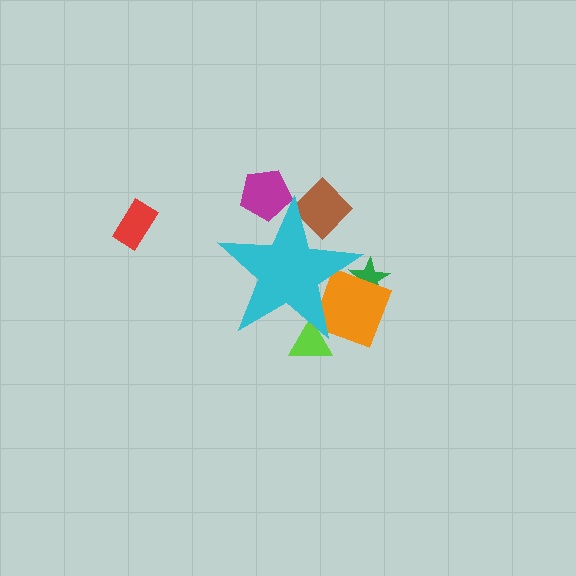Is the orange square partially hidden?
Yes, the orange square is partially hidden behind the cyan star.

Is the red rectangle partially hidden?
No, the red rectangle is fully visible.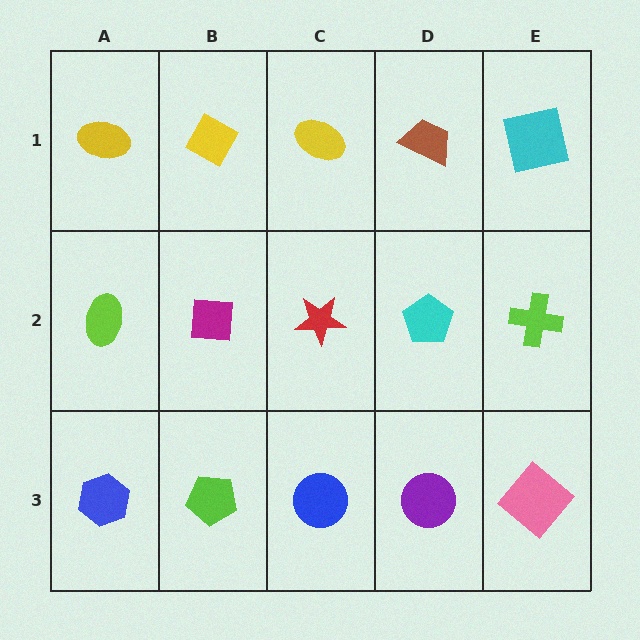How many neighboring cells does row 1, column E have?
2.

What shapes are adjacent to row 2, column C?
A yellow ellipse (row 1, column C), a blue circle (row 3, column C), a magenta square (row 2, column B), a cyan pentagon (row 2, column D).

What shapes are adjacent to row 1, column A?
A lime ellipse (row 2, column A), a yellow diamond (row 1, column B).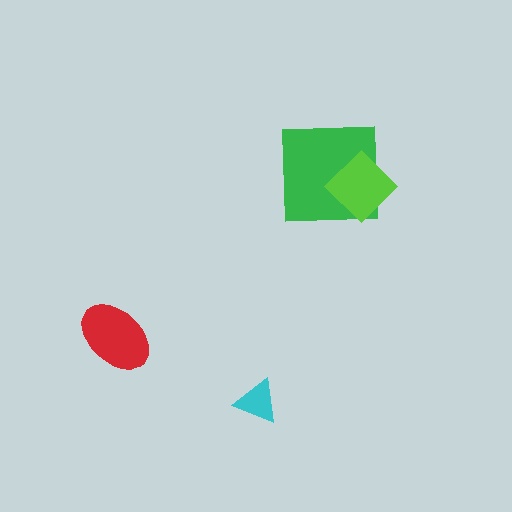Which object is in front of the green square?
The lime diamond is in front of the green square.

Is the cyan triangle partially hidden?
No, no other shape covers it.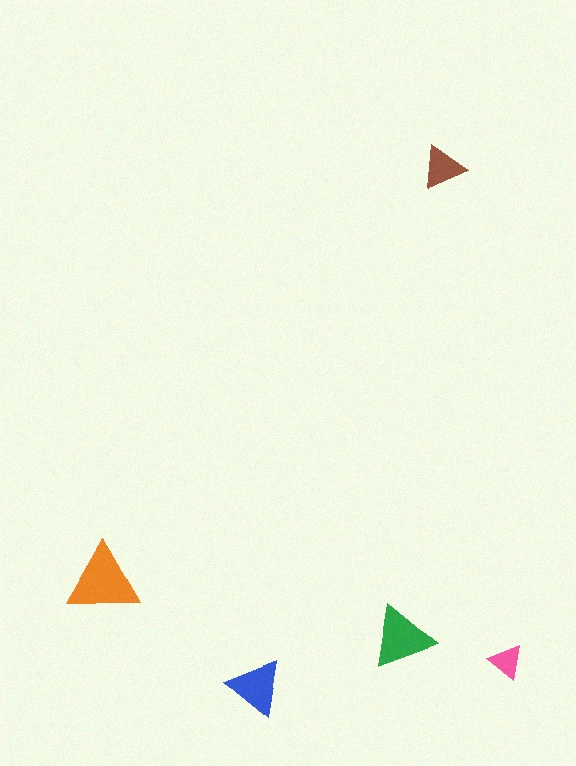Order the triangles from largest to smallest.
the orange one, the green one, the blue one, the brown one, the pink one.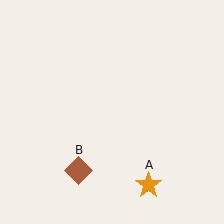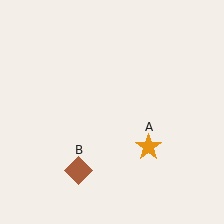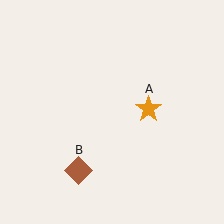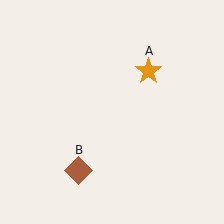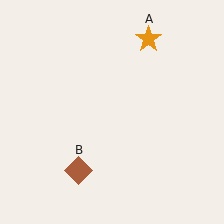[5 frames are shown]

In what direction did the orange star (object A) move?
The orange star (object A) moved up.